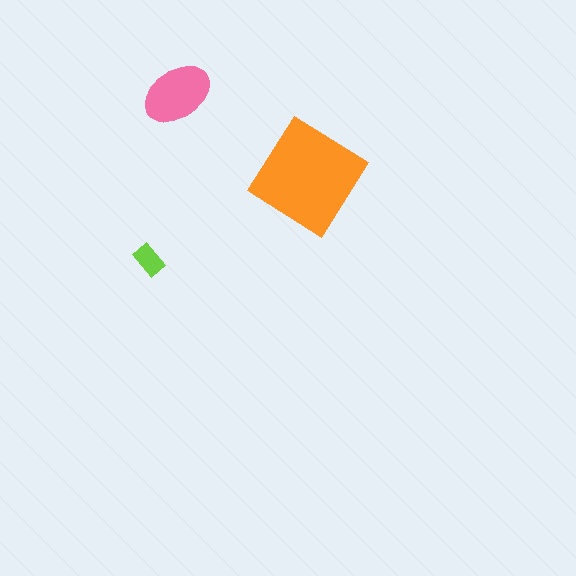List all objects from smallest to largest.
The lime rectangle, the pink ellipse, the orange diamond.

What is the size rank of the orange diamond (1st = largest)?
1st.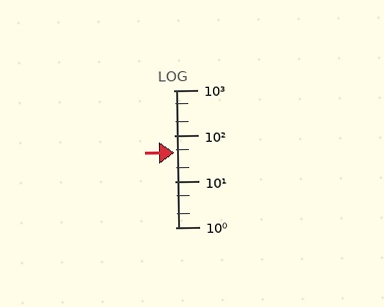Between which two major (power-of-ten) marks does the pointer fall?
The pointer is between 10 and 100.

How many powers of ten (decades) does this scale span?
The scale spans 3 decades, from 1 to 1000.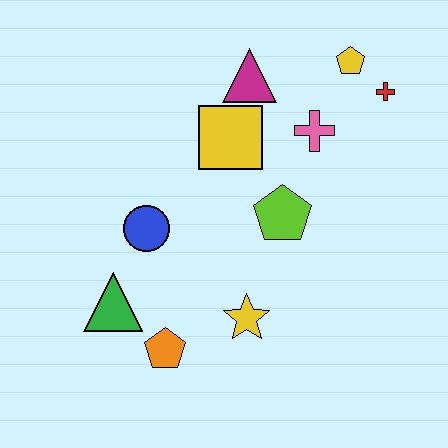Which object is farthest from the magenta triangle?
The orange pentagon is farthest from the magenta triangle.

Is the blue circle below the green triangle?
No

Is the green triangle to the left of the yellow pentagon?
Yes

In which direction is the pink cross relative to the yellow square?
The pink cross is to the right of the yellow square.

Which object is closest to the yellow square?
The magenta triangle is closest to the yellow square.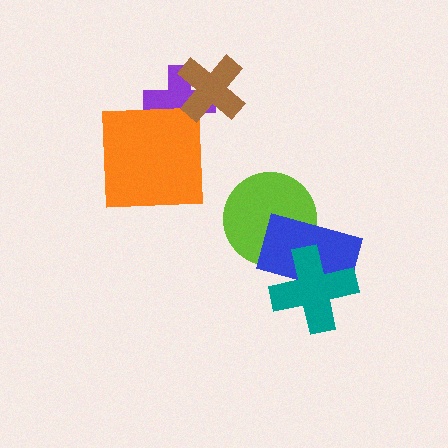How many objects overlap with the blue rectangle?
2 objects overlap with the blue rectangle.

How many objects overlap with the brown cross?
1 object overlaps with the brown cross.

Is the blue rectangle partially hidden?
Yes, it is partially covered by another shape.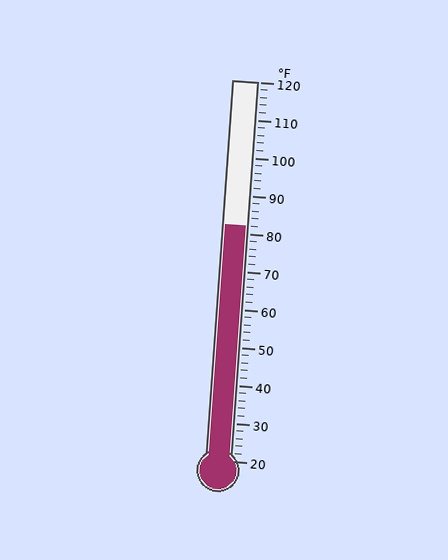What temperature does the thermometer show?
The thermometer shows approximately 82°F.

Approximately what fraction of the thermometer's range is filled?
The thermometer is filled to approximately 60% of its range.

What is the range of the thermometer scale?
The thermometer scale ranges from 20°F to 120°F.